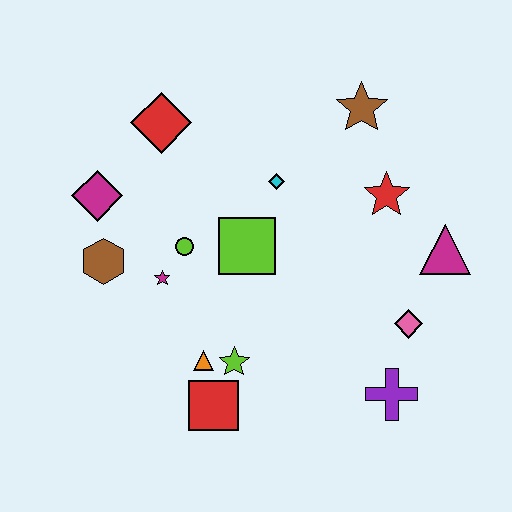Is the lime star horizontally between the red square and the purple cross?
Yes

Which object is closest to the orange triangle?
The lime star is closest to the orange triangle.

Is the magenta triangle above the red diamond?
No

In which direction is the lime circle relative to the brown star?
The lime circle is to the left of the brown star.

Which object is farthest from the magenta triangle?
The magenta diamond is farthest from the magenta triangle.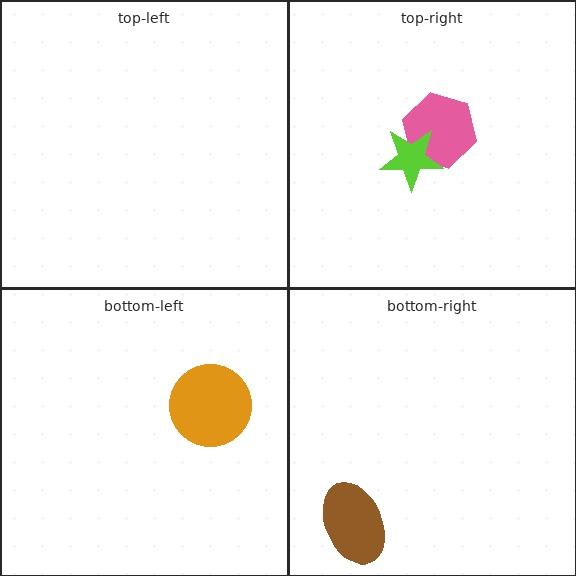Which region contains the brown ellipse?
The bottom-right region.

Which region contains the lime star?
The top-right region.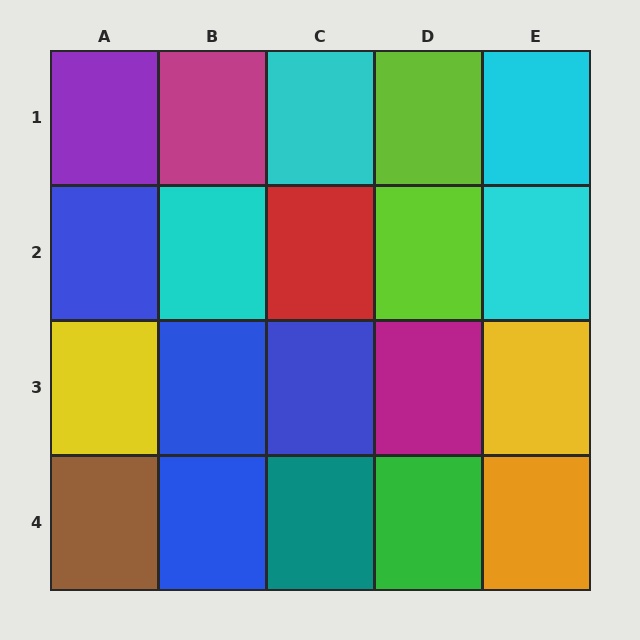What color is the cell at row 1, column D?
Lime.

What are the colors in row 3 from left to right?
Yellow, blue, blue, magenta, yellow.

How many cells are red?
1 cell is red.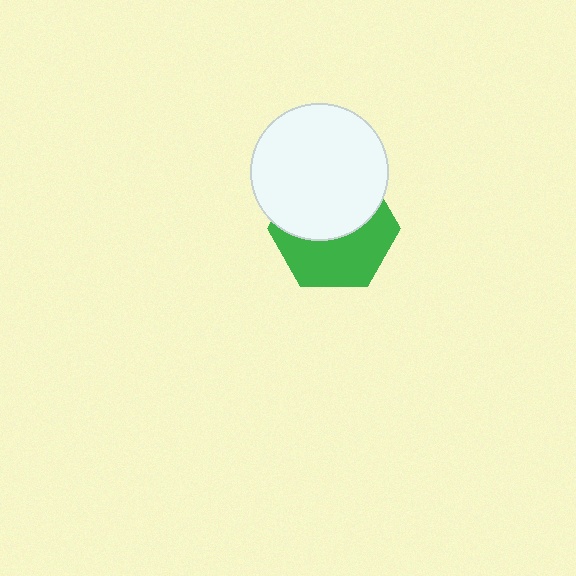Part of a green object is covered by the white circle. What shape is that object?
It is a hexagon.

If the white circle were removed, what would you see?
You would see the complete green hexagon.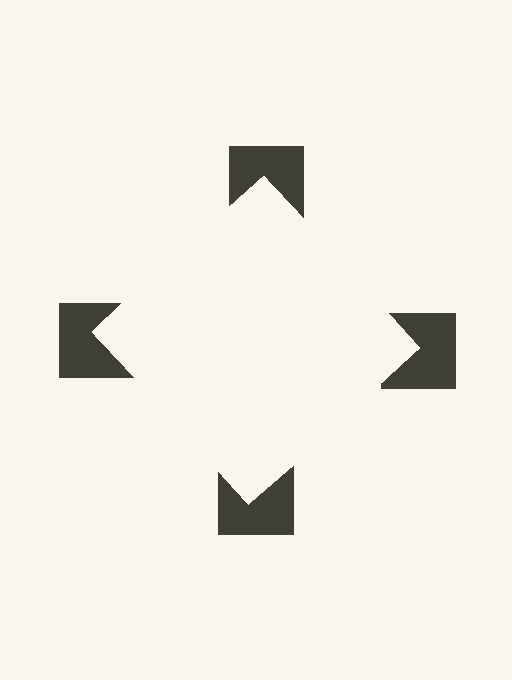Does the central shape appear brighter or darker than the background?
It typically appears slightly brighter than the background, even though no actual brightness change is drawn.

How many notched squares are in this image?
There are 4 — one at each vertex of the illusory square.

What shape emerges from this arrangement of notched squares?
An illusory square — its edges are inferred from the aligned wedge cuts in the notched squares, not physically drawn.